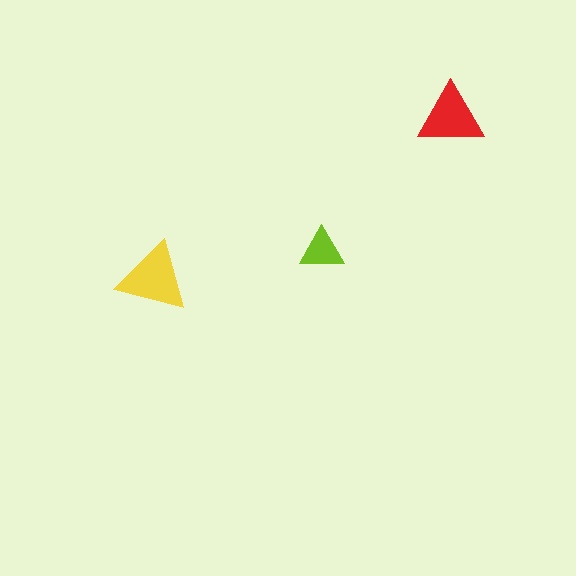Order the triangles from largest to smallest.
the yellow one, the red one, the lime one.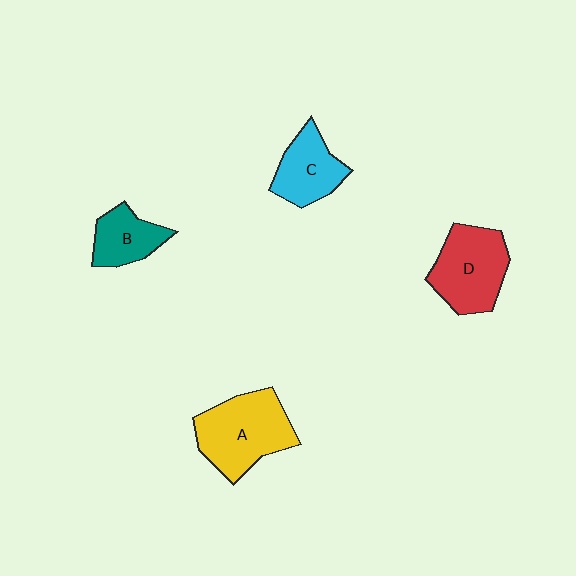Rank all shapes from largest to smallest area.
From largest to smallest: A (yellow), D (red), C (cyan), B (teal).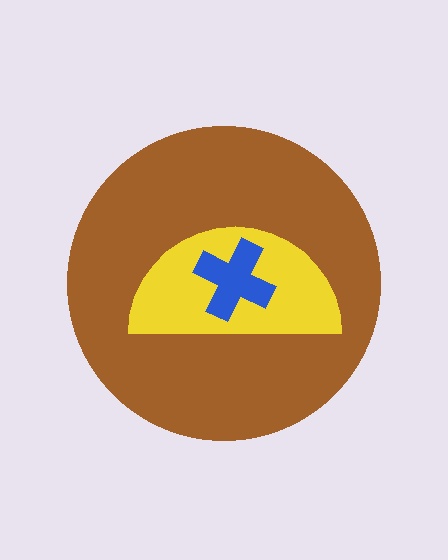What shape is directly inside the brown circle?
The yellow semicircle.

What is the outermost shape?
The brown circle.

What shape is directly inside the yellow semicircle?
The blue cross.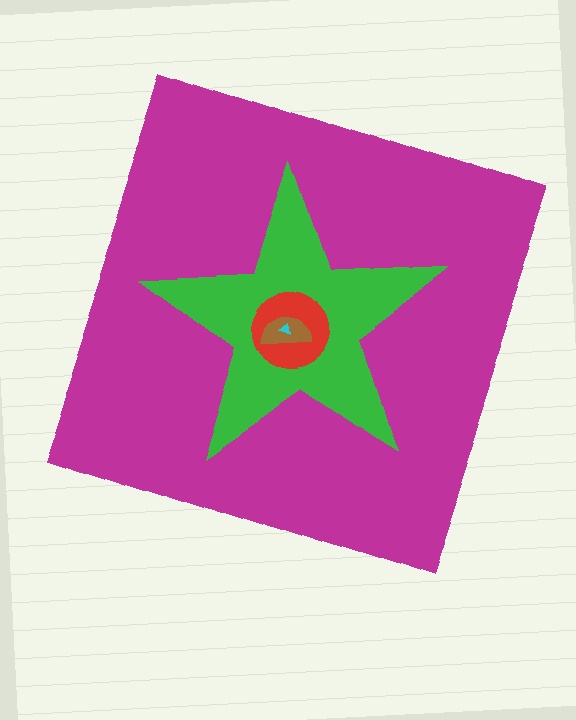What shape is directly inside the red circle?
The brown semicircle.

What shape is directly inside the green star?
The red circle.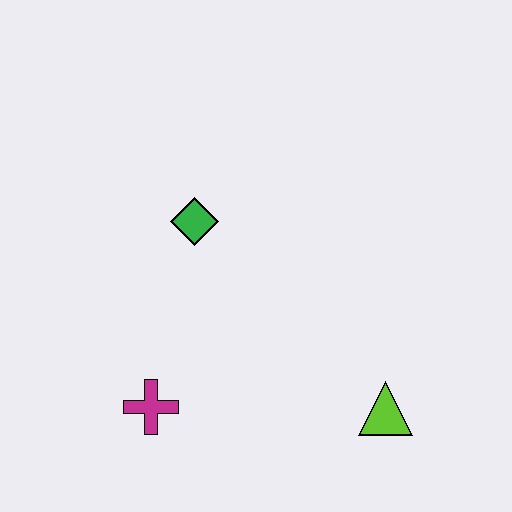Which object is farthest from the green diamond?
The lime triangle is farthest from the green diamond.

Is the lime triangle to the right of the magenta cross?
Yes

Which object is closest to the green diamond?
The magenta cross is closest to the green diamond.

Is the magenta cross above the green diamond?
No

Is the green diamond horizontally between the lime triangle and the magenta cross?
Yes